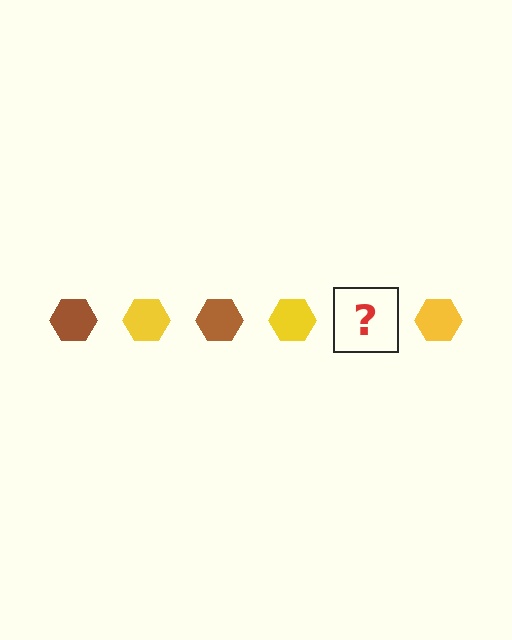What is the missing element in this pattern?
The missing element is a brown hexagon.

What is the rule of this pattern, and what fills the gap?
The rule is that the pattern cycles through brown, yellow hexagons. The gap should be filled with a brown hexagon.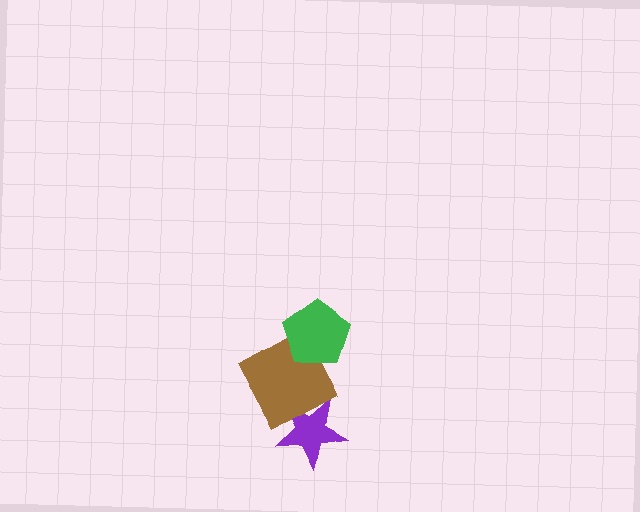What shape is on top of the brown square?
The green pentagon is on top of the brown square.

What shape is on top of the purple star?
The brown square is on top of the purple star.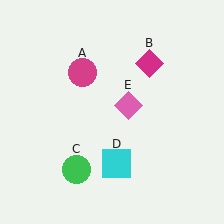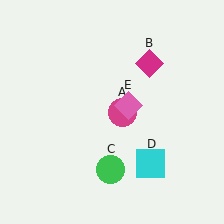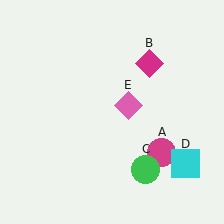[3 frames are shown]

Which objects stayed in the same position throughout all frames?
Magenta diamond (object B) and pink diamond (object E) remained stationary.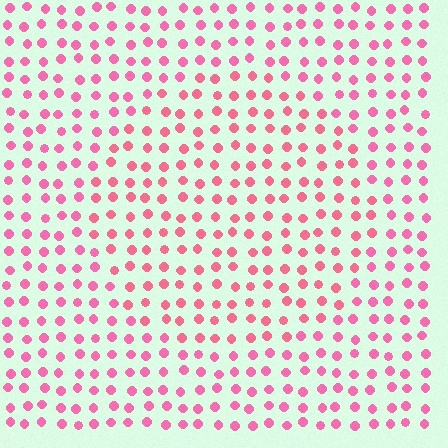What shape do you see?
I see a circle.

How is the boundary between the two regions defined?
The boundary is defined purely by a slight shift in hue (about 14 degrees). Spacing, size, and orientation are identical on both sides.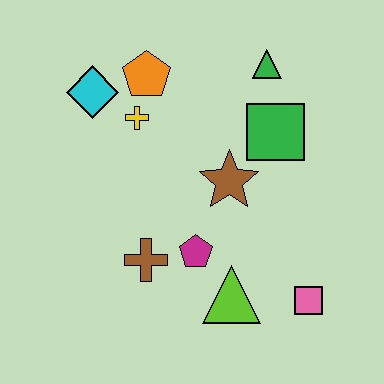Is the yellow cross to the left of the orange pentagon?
Yes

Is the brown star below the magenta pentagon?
No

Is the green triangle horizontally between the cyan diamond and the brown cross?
No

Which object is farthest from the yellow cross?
The pink square is farthest from the yellow cross.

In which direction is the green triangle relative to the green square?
The green triangle is above the green square.